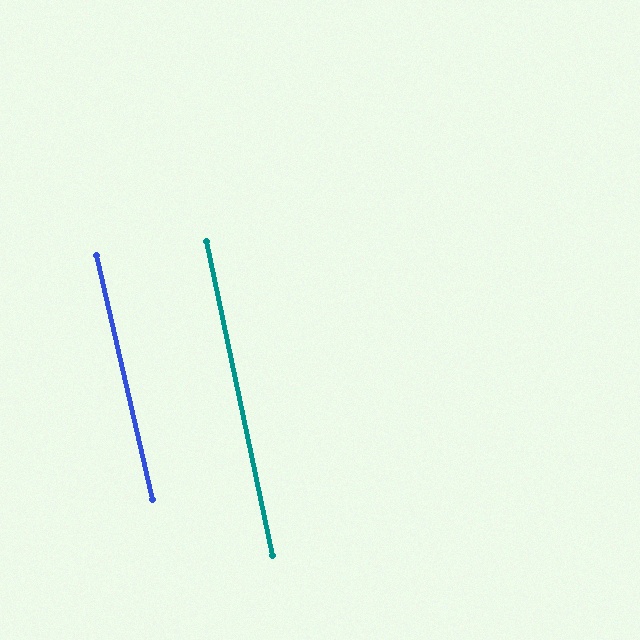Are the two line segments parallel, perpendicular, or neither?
Parallel — their directions differ by only 1.1°.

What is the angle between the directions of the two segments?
Approximately 1 degree.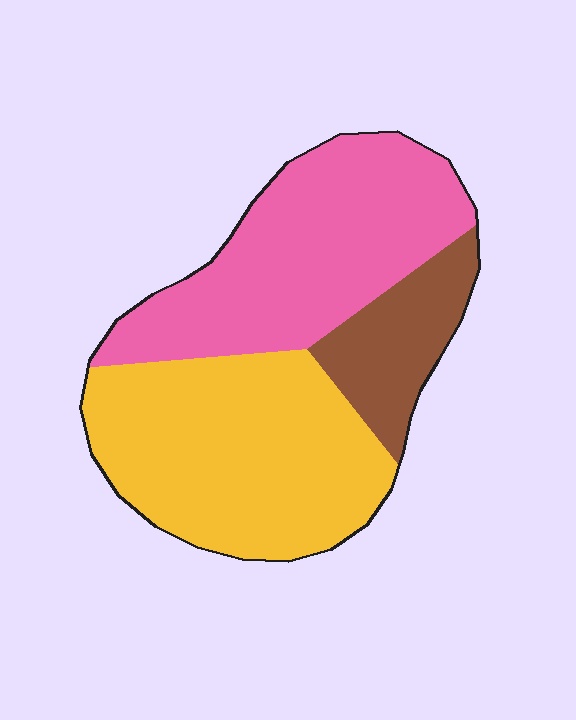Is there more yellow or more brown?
Yellow.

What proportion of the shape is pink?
Pink covers 41% of the shape.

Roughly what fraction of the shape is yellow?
Yellow covers about 45% of the shape.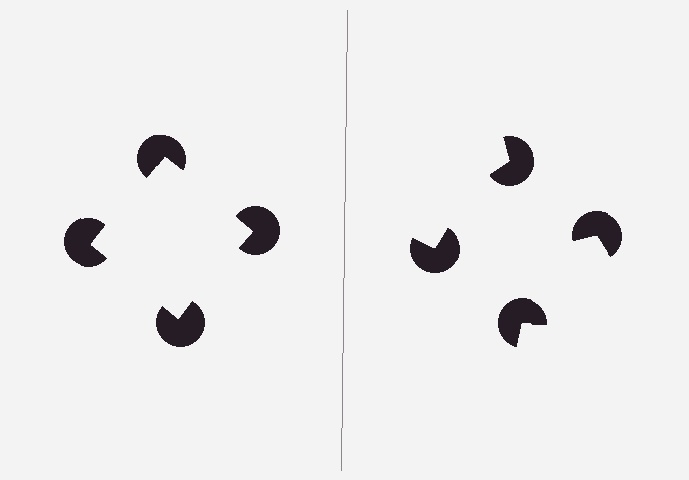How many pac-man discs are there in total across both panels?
8 — 4 on each side.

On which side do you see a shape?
An illusory square appears on the left side. On the right side the wedge cuts are rotated, so no coherent shape forms.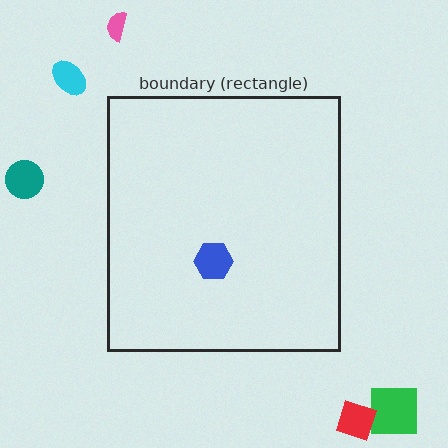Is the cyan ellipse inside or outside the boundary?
Outside.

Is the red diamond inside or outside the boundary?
Outside.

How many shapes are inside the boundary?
1 inside, 5 outside.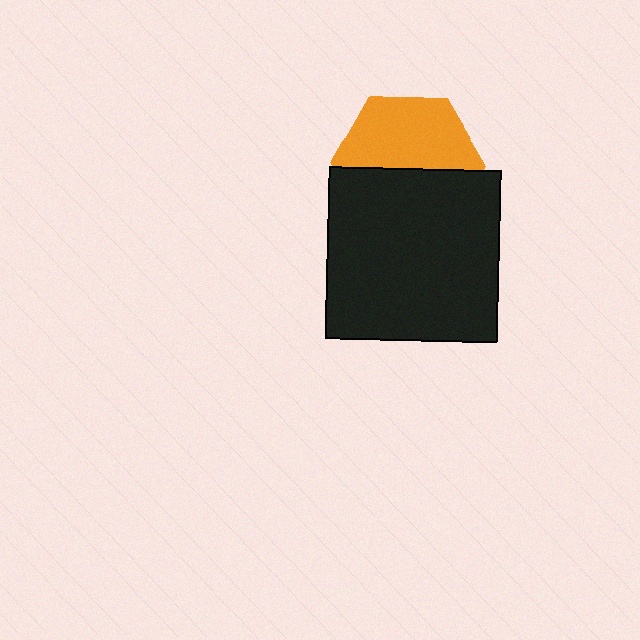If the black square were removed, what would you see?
You would see the complete orange hexagon.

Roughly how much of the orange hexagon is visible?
About half of it is visible (roughly 52%).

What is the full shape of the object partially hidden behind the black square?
The partially hidden object is an orange hexagon.